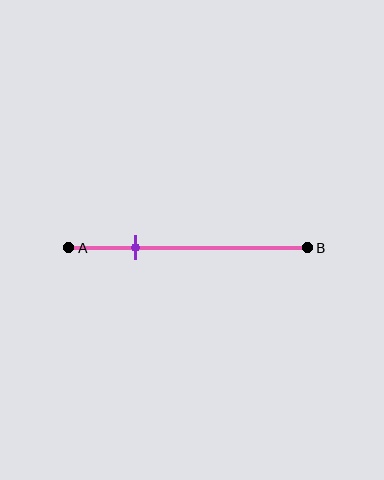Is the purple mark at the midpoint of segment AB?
No, the mark is at about 30% from A, not at the 50% midpoint.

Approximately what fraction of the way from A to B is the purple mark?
The purple mark is approximately 30% of the way from A to B.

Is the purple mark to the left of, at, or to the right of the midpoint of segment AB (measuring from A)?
The purple mark is to the left of the midpoint of segment AB.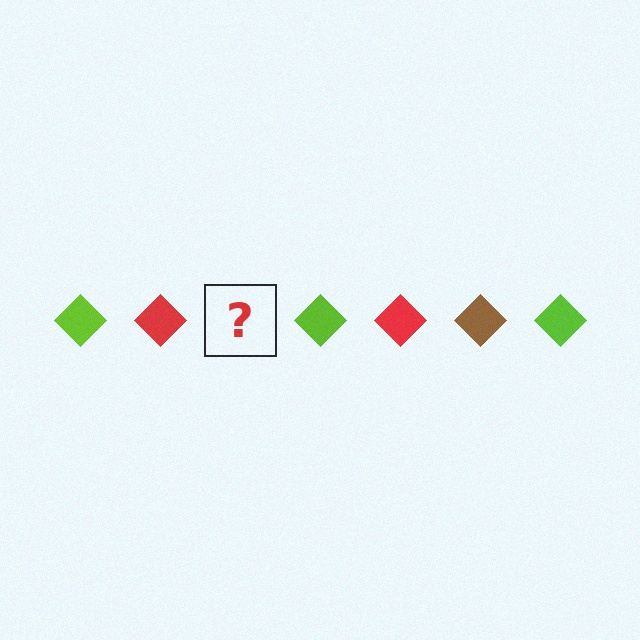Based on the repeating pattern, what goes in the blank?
The blank should be a brown diamond.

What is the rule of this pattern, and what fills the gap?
The rule is that the pattern cycles through lime, red, brown diamonds. The gap should be filled with a brown diamond.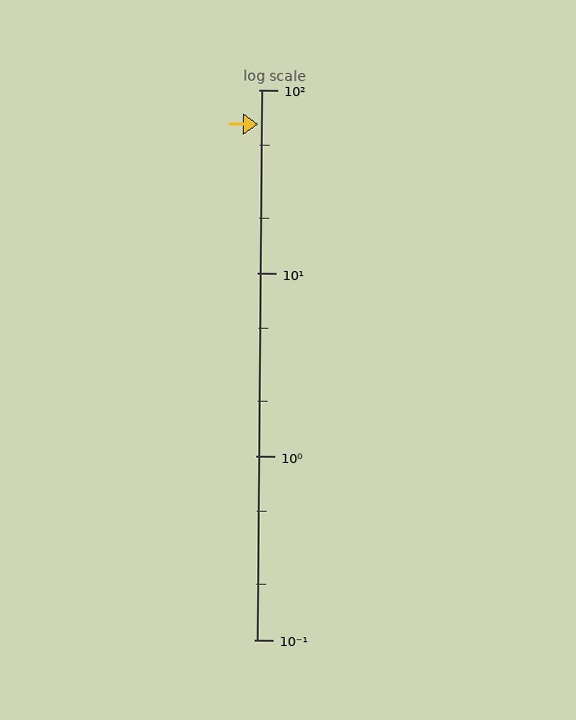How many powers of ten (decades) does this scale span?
The scale spans 3 decades, from 0.1 to 100.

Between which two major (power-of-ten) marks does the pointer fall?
The pointer is between 10 and 100.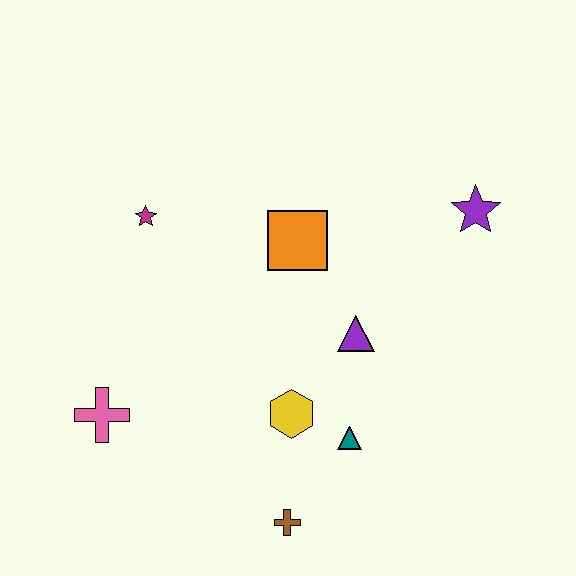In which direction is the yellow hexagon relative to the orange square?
The yellow hexagon is below the orange square.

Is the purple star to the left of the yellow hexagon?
No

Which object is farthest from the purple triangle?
The pink cross is farthest from the purple triangle.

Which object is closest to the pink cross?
The yellow hexagon is closest to the pink cross.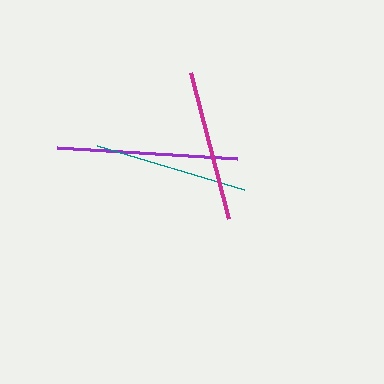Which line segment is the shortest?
The magenta line is the shortest at approximately 151 pixels.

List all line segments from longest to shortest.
From longest to shortest: purple, teal, magenta.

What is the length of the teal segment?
The teal segment is approximately 153 pixels long.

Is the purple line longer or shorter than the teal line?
The purple line is longer than the teal line.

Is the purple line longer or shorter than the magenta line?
The purple line is longer than the magenta line.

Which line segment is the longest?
The purple line is the longest at approximately 181 pixels.